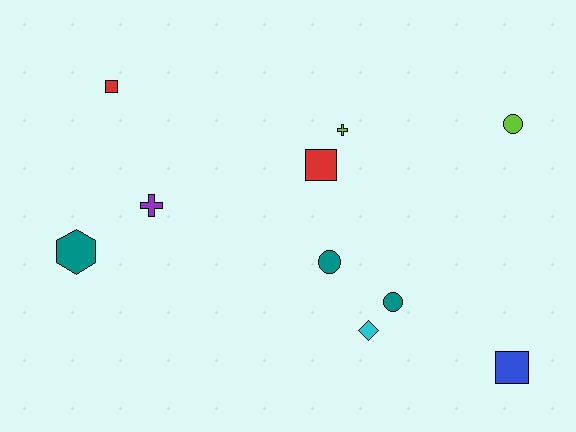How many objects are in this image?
There are 10 objects.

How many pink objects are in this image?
There are no pink objects.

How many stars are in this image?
There are no stars.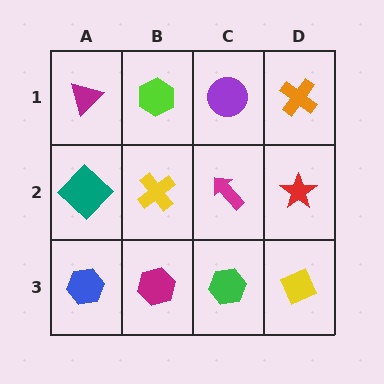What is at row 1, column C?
A purple circle.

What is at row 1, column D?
An orange cross.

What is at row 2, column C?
A magenta arrow.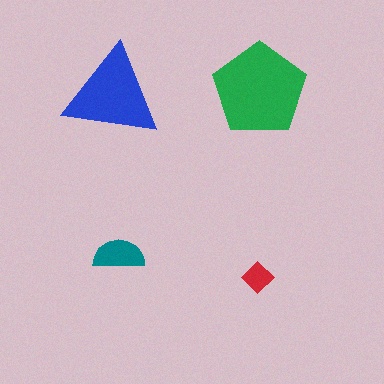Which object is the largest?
The green pentagon.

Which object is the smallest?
The red diamond.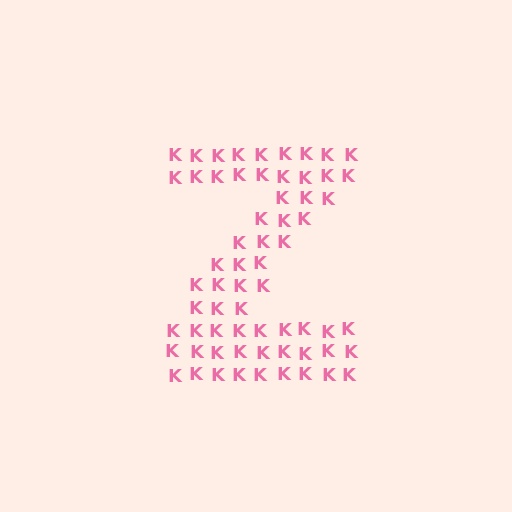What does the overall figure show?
The overall figure shows the letter Z.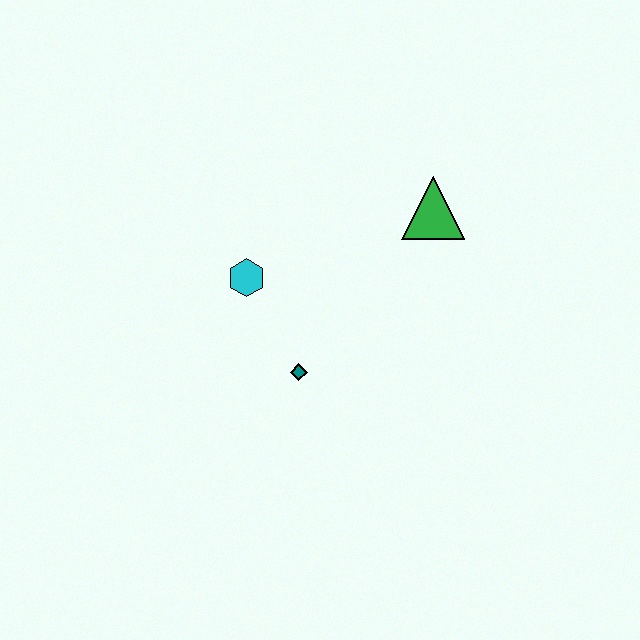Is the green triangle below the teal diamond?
No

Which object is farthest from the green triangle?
The teal diamond is farthest from the green triangle.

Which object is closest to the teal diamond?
The cyan hexagon is closest to the teal diamond.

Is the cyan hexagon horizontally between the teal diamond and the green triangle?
No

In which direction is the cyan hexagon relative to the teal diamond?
The cyan hexagon is above the teal diamond.